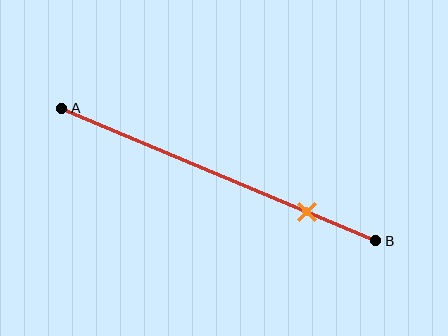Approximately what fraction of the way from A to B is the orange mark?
The orange mark is approximately 80% of the way from A to B.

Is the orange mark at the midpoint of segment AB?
No, the mark is at about 80% from A, not at the 50% midpoint.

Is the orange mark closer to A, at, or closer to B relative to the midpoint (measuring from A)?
The orange mark is closer to point B than the midpoint of segment AB.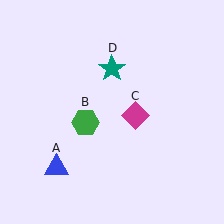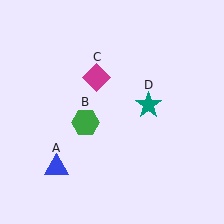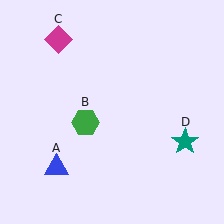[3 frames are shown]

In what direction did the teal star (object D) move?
The teal star (object D) moved down and to the right.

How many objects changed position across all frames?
2 objects changed position: magenta diamond (object C), teal star (object D).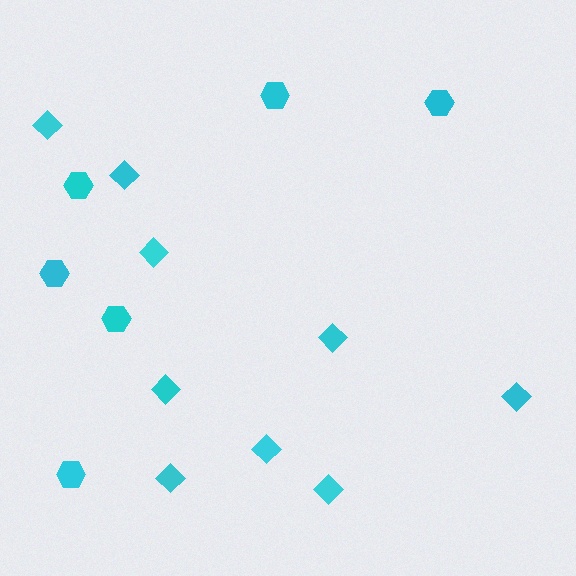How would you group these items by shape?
There are 2 groups: one group of diamonds (9) and one group of hexagons (6).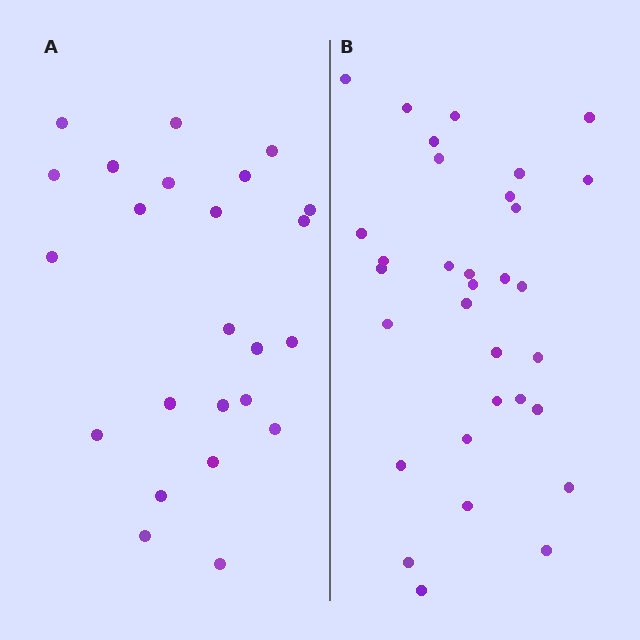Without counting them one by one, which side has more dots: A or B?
Region B (the right region) has more dots.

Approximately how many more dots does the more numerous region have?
Region B has roughly 8 or so more dots than region A.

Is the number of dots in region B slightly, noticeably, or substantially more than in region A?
Region B has noticeably more, but not dramatically so. The ratio is roughly 1.3 to 1.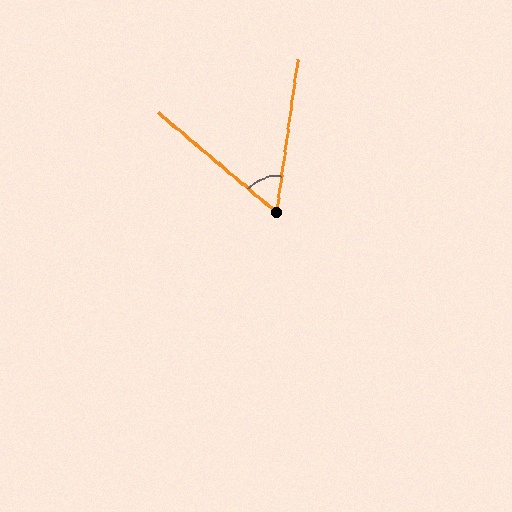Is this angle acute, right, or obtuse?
It is acute.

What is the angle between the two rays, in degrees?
Approximately 58 degrees.